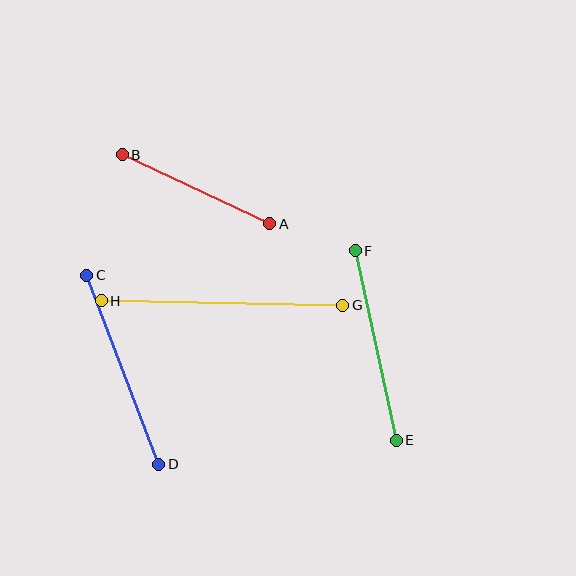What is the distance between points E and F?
The distance is approximately 194 pixels.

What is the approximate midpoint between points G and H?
The midpoint is at approximately (222, 303) pixels.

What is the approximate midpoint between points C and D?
The midpoint is at approximately (123, 370) pixels.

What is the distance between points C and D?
The distance is approximately 202 pixels.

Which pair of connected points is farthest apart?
Points G and H are farthest apart.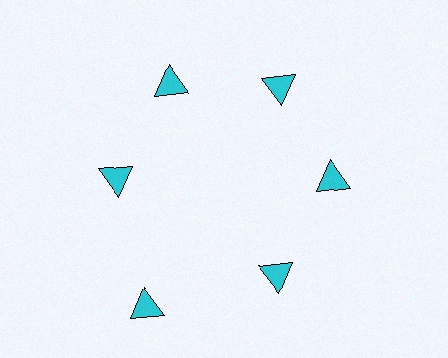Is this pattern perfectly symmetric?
No. The 6 cyan triangles are arranged in a ring, but one element near the 7 o'clock position is pushed outward from the center, breaking the 6-fold rotational symmetry.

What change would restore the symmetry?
The symmetry would be restored by moving it inward, back onto the ring so that all 6 triangles sit at equal angles and equal distance from the center.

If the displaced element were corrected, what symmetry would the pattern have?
It would have 6-fold rotational symmetry — the pattern would map onto itself every 60 degrees.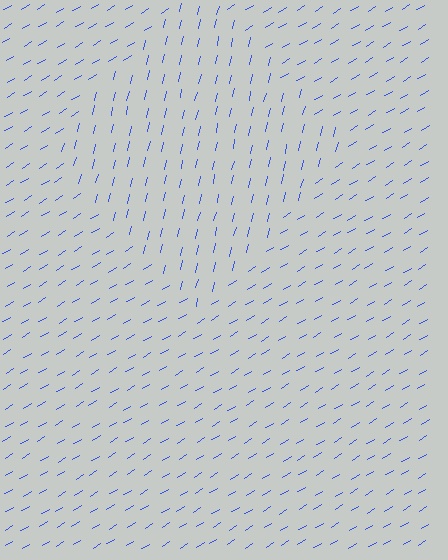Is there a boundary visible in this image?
Yes, there is a texture boundary formed by a change in line orientation.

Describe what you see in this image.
The image is filled with small blue line segments. A diamond region in the image has lines oriented differently from the surrounding lines, creating a visible texture boundary.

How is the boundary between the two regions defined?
The boundary is defined purely by a change in line orientation (approximately 45 degrees difference). All lines are the same color and thickness.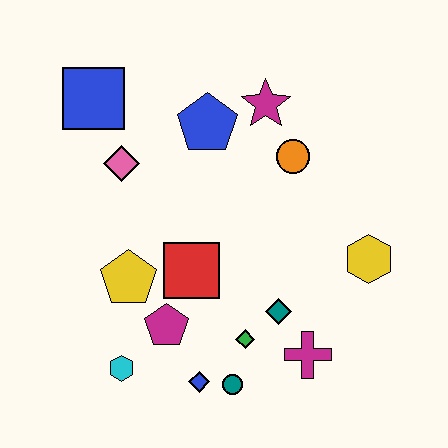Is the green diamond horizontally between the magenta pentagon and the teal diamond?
Yes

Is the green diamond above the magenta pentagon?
No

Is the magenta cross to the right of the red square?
Yes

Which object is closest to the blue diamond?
The teal circle is closest to the blue diamond.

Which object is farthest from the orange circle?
The cyan hexagon is farthest from the orange circle.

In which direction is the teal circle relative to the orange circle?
The teal circle is below the orange circle.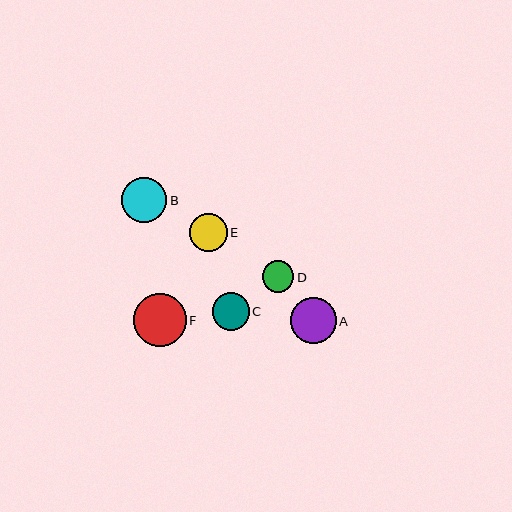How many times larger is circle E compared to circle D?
Circle E is approximately 1.2 times the size of circle D.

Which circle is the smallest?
Circle D is the smallest with a size of approximately 32 pixels.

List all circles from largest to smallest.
From largest to smallest: F, A, B, E, C, D.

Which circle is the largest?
Circle F is the largest with a size of approximately 53 pixels.